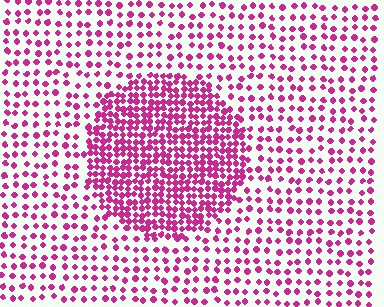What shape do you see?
I see a circle.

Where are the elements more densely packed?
The elements are more densely packed inside the circle boundary.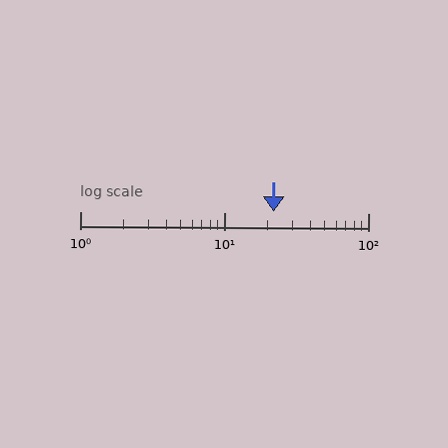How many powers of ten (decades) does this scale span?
The scale spans 2 decades, from 1 to 100.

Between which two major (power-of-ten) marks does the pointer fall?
The pointer is between 10 and 100.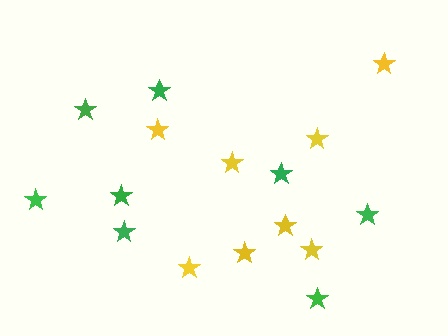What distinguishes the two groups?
There are 2 groups: one group of yellow stars (8) and one group of green stars (8).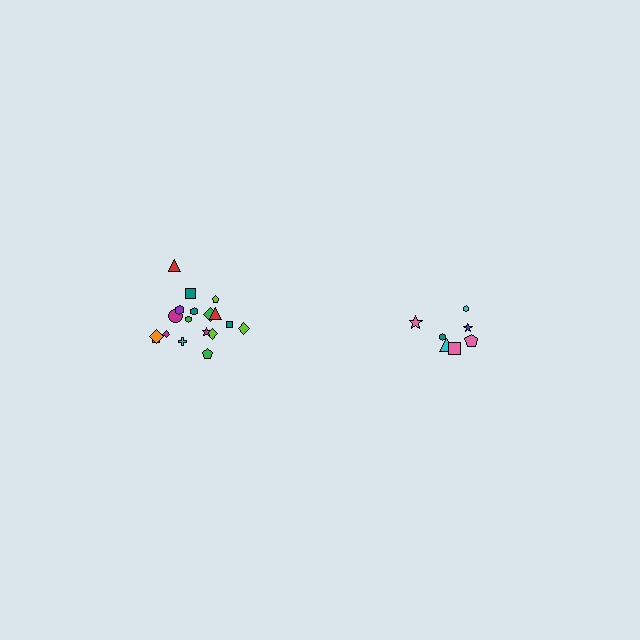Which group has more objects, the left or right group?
The left group.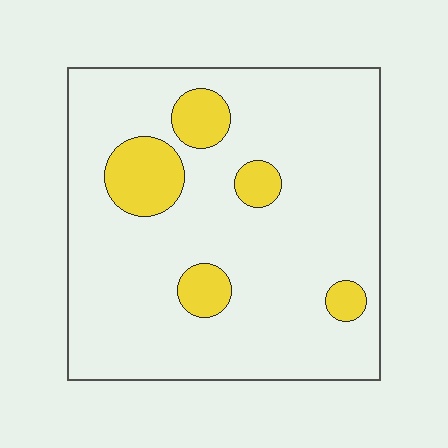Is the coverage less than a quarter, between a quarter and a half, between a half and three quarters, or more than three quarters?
Less than a quarter.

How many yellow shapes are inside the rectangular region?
5.